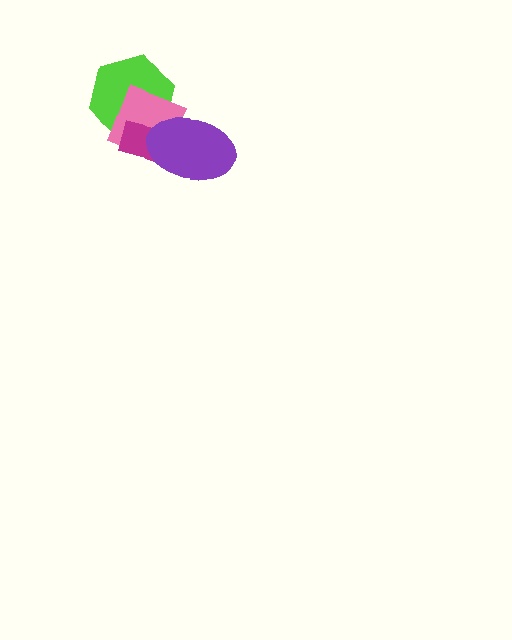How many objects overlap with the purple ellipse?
3 objects overlap with the purple ellipse.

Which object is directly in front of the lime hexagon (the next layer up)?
The pink diamond is directly in front of the lime hexagon.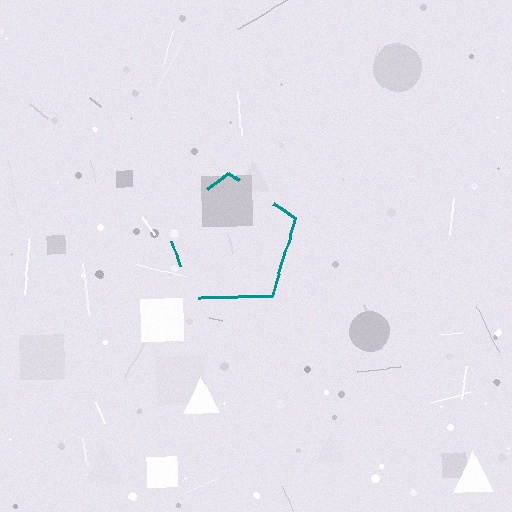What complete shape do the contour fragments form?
The contour fragments form a pentagon.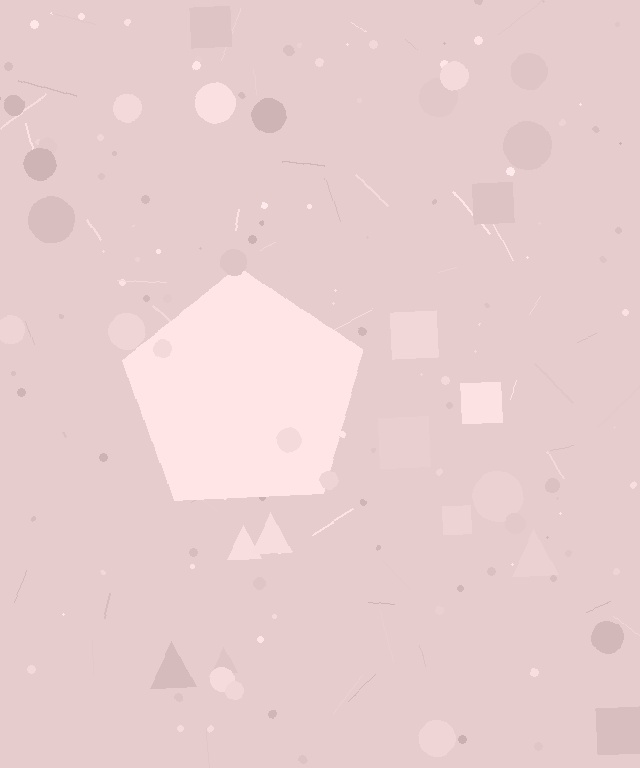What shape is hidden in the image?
A pentagon is hidden in the image.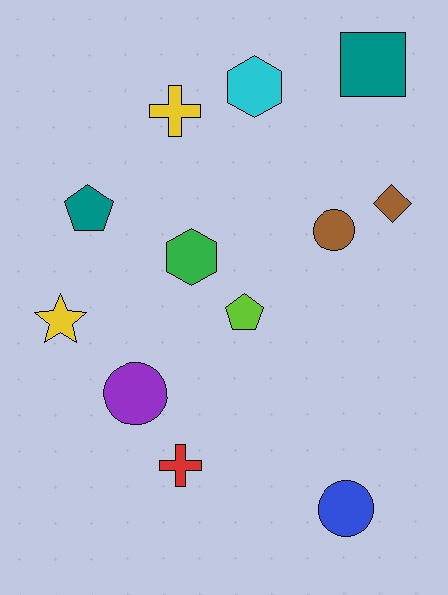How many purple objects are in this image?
There is 1 purple object.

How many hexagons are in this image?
There are 2 hexagons.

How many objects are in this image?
There are 12 objects.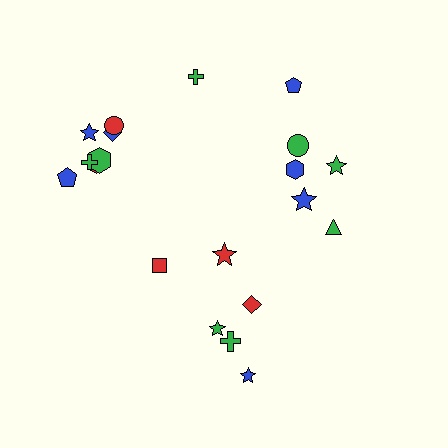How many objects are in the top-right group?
There are 6 objects.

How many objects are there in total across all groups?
There are 20 objects.